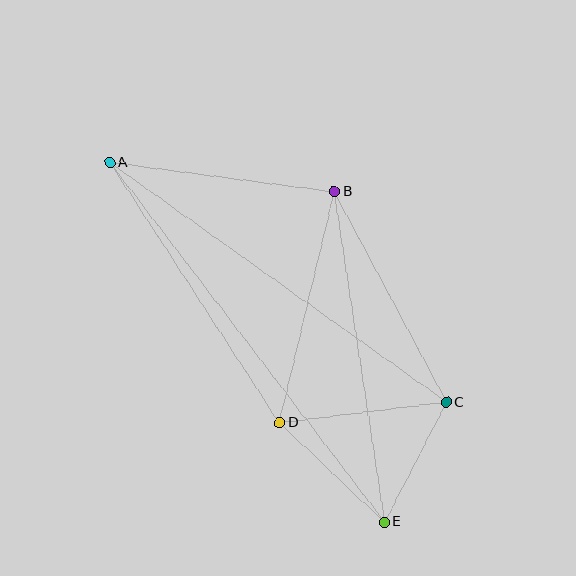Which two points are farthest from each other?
Points A and E are farthest from each other.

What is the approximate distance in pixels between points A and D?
The distance between A and D is approximately 310 pixels.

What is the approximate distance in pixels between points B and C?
The distance between B and C is approximately 239 pixels.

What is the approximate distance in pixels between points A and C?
The distance between A and C is approximately 413 pixels.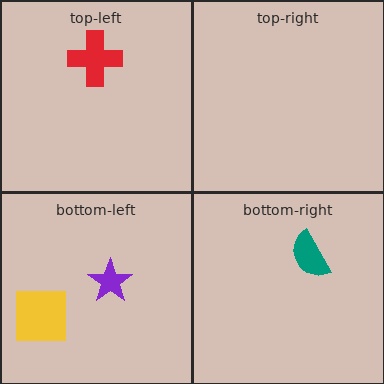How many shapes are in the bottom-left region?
2.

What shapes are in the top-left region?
The red cross.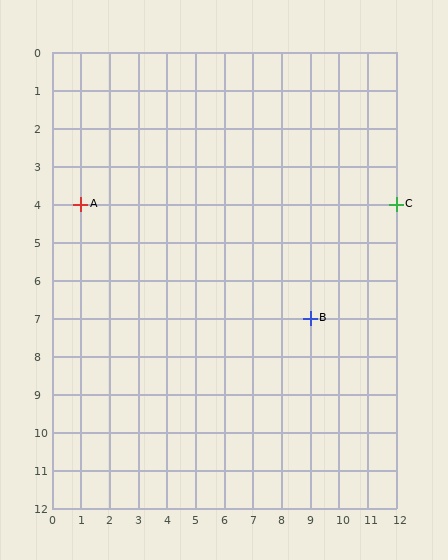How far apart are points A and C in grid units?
Points A and C are 11 columns apart.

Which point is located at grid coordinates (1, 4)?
Point A is at (1, 4).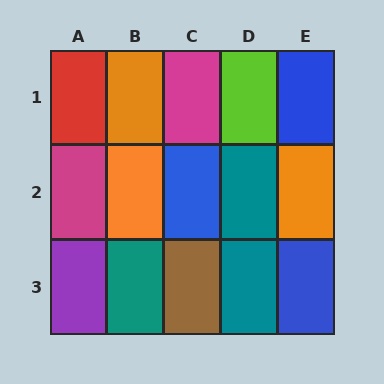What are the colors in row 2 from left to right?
Magenta, orange, blue, teal, orange.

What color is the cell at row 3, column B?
Teal.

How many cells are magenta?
2 cells are magenta.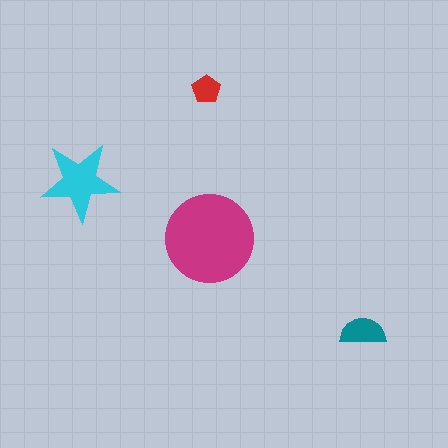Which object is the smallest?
The red pentagon.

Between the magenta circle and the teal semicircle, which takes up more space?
The magenta circle.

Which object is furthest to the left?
The cyan star is leftmost.